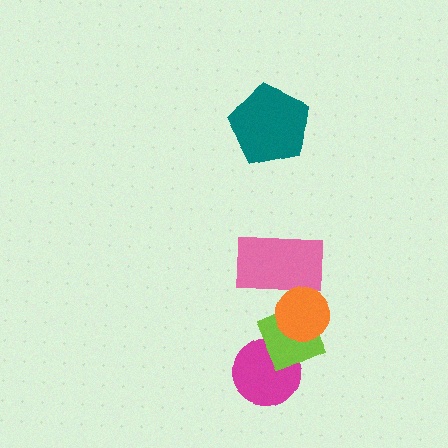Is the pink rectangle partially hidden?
Yes, it is partially covered by another shape.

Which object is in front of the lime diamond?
The orange circle is in front of the lime diamond.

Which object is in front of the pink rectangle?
The orange circle is in front of the pink rectangle.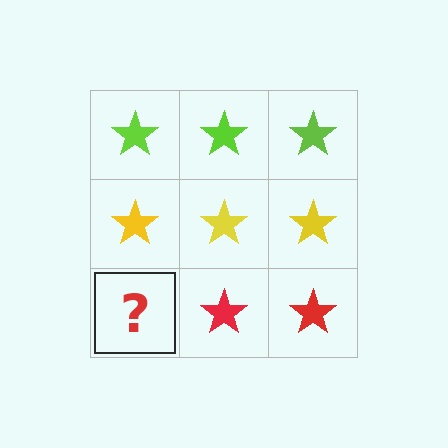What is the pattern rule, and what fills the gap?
The rule is that each row has a consistent color. The gap should be filled with a red star.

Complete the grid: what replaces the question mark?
The question mark should be replaced with a red star.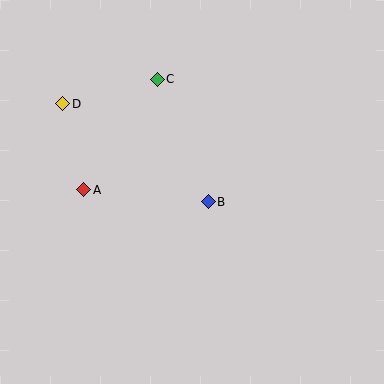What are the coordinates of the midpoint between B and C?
The midpoint between B and C is at (183, 141).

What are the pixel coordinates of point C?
Point C is at (157, 79).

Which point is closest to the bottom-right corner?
Point B is closest to the bottom-right corner.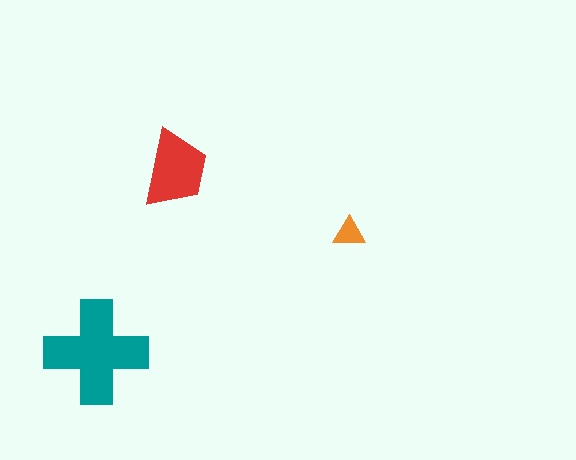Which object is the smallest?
The orange triangle.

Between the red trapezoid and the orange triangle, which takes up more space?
The red trapezoid.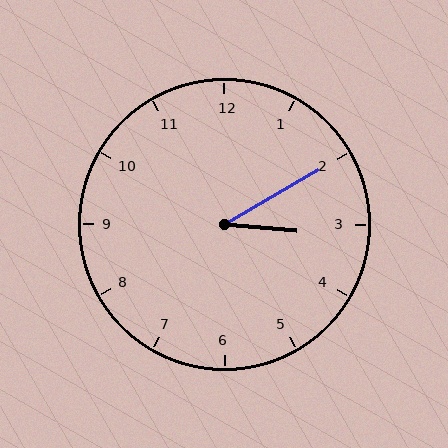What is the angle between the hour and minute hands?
Approximately 35 degrees.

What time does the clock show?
3:10.